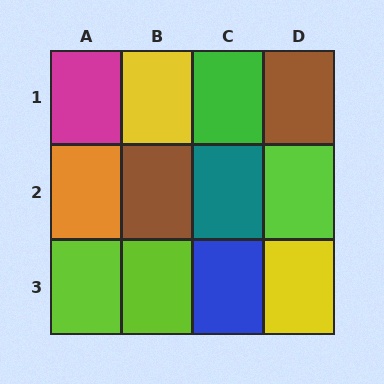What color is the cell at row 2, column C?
Teal.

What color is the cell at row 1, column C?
Green.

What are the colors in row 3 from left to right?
Lime, lime, blue, yellow.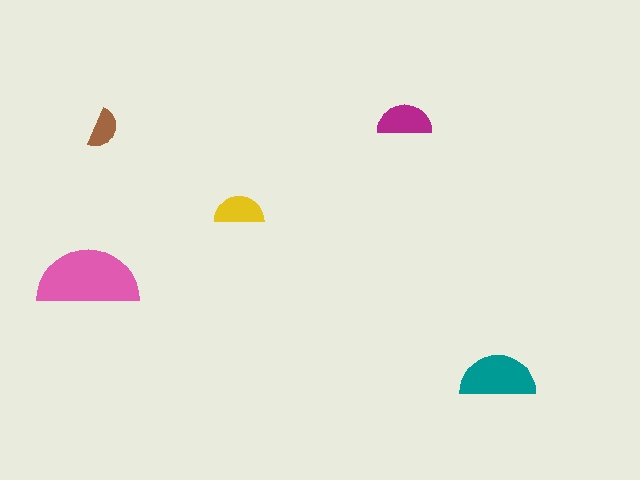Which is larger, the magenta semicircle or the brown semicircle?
The magenta one.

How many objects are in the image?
There are 5 objects in the image.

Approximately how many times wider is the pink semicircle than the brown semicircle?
About 2.5 times wider.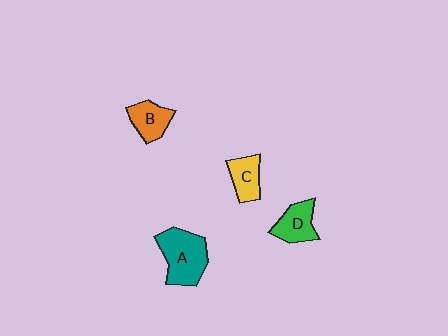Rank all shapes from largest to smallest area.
From largest to smallest: A (teal), D (green), B (orange), C (yellow).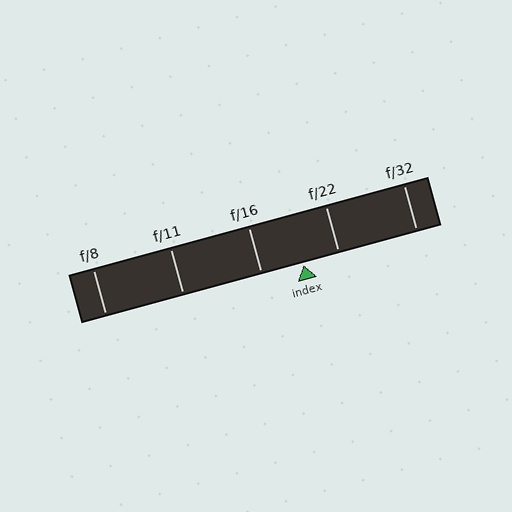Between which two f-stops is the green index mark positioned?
The index mark is between f/16 and f/22.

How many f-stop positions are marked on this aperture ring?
There are 5 f-stop positions marked.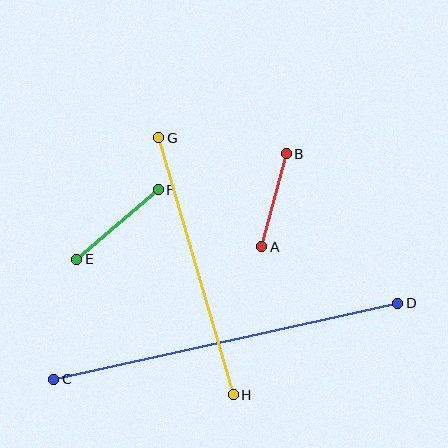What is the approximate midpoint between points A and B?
The midpoint is at approximately (274, 200) pixels.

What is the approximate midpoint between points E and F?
The midpoint is at approximately (117, 224) pixels.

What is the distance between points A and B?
The distance is approximately 96 pixels.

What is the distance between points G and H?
The distance is approximately 268 pixels.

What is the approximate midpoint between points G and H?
The midpoint is at approximately (196, 266) pixels.